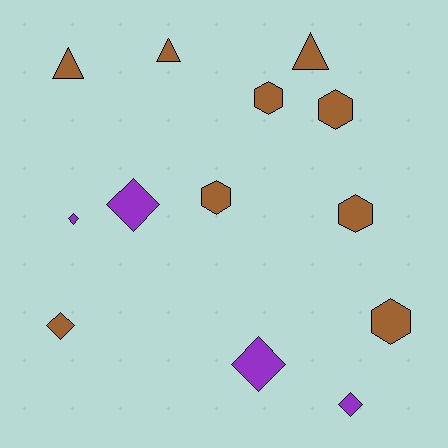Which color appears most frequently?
Brown, with 9 objects.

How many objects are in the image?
There are 13 objects.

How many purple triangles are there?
There are no purple triangles.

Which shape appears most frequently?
Diamond, with 5 objects.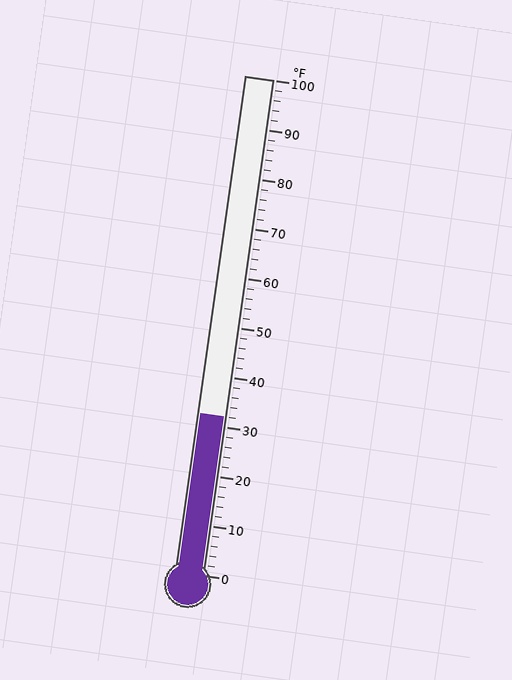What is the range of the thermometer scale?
The thermometer scale ranges from 0°F to 100°F.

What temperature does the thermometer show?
The thermometer shows approximately 32°F.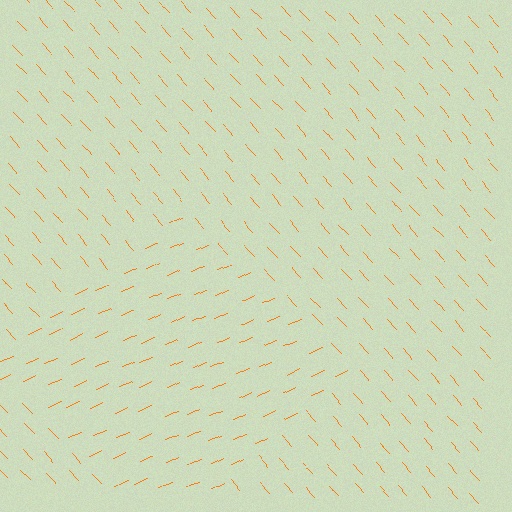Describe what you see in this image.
The image is filled with small orange line segments. A diamond region in the image has lines oriented differently from the surrounding lines, creating a visible texture boundary.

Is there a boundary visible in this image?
Yes, there is a texture boundary formed by a change in line orientation.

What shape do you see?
I see a diamond.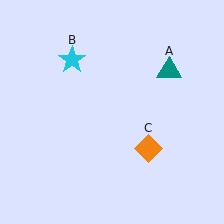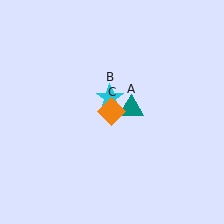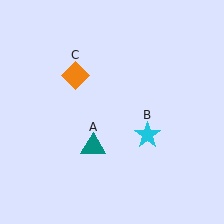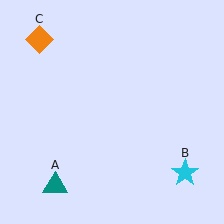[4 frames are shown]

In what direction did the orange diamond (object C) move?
The orange diamond (object C) moved up and to the left.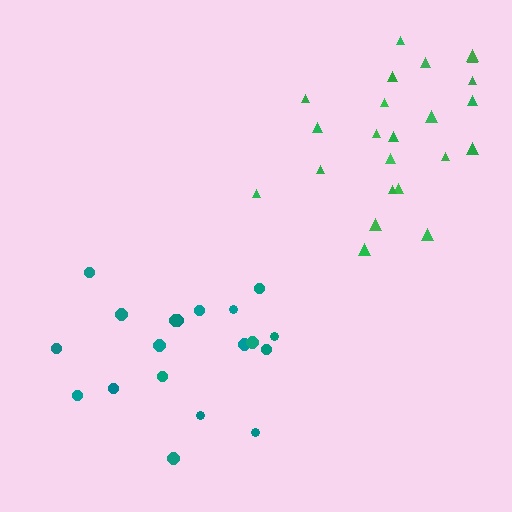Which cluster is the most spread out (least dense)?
Teal.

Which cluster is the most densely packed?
Green.